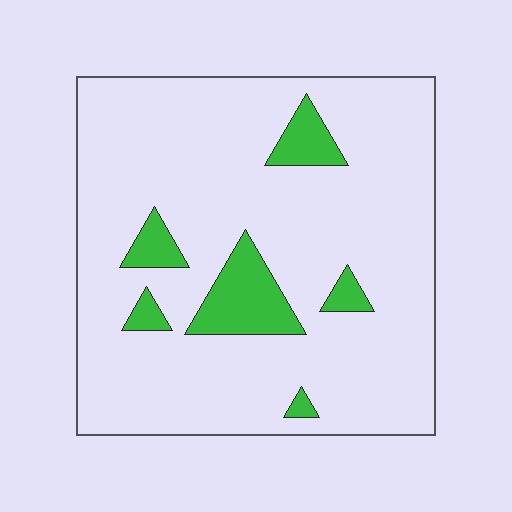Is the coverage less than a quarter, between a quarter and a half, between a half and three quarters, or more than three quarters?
Less than a quarter.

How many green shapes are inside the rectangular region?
6.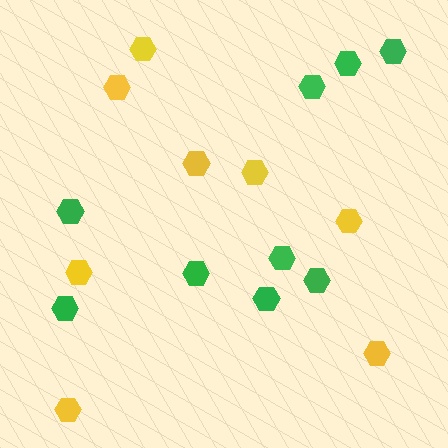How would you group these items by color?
There are 2 groups: one group of green hexagons (9) and one group of yellow hexagons (8).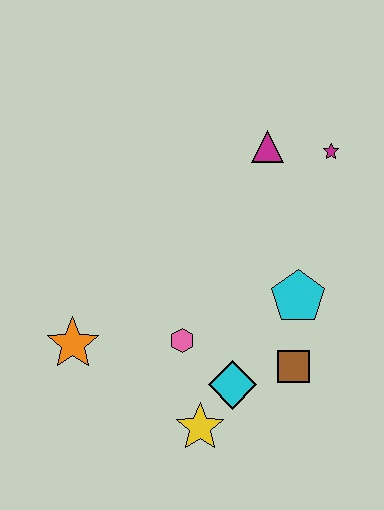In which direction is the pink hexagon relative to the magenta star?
The pink hexagon is below the magenta star.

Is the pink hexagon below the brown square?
No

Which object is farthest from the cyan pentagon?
The orange star is farthest from the cyan pentagon.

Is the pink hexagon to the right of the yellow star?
No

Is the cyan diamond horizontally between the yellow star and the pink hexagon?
No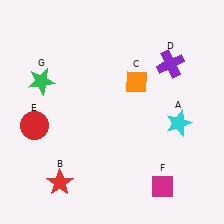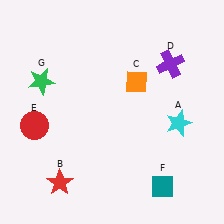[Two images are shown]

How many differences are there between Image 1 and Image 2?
There is 1 difference between the two images.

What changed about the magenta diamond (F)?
In Image 1, F is magenta. In Image 2, it changed to teal.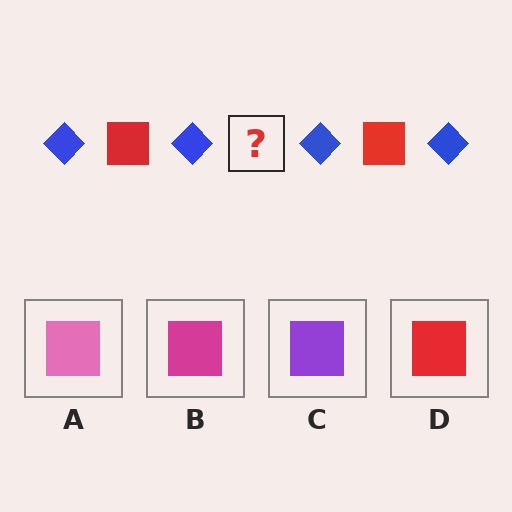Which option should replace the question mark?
Option D.